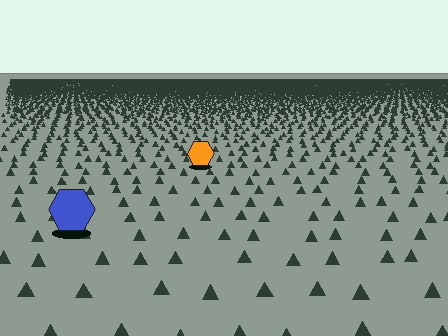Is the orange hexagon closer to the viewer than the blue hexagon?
No. The blue hexagon is closer — you can tell from the texture gradient: the ground texture is coarser near it.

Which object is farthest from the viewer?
The orange hexagon is farthest from the viewer. It appears smaller and the ground texture around it is denser.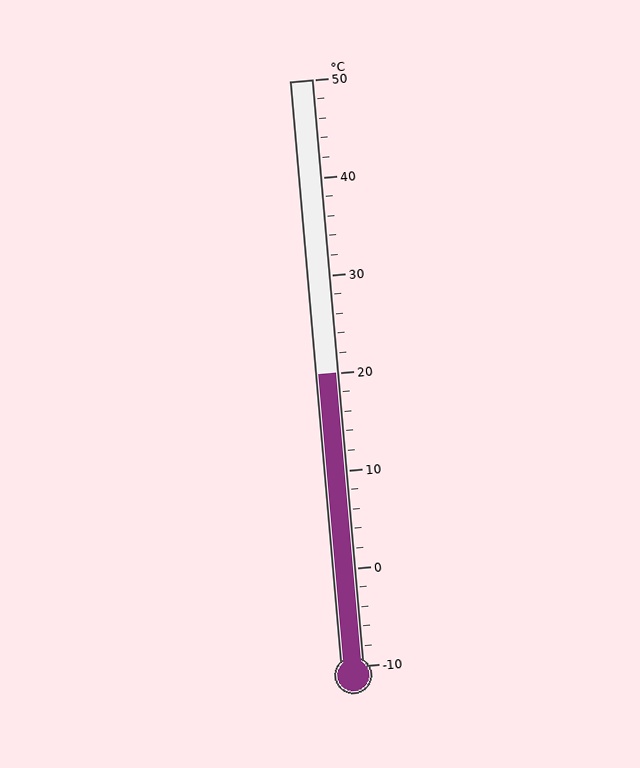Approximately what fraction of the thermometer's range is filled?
The thermometer is filled to approximately 50% of its range.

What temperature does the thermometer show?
The thermometer shows approximately 20°C.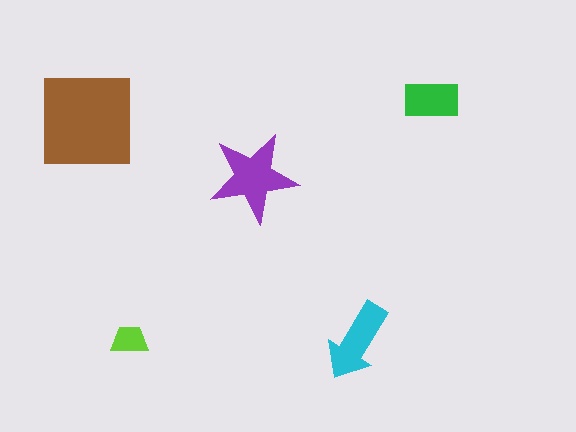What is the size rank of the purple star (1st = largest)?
2nd.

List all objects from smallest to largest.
The lime trapezoid, the green rectangle, the cyan arrow, the purple star, the brown square.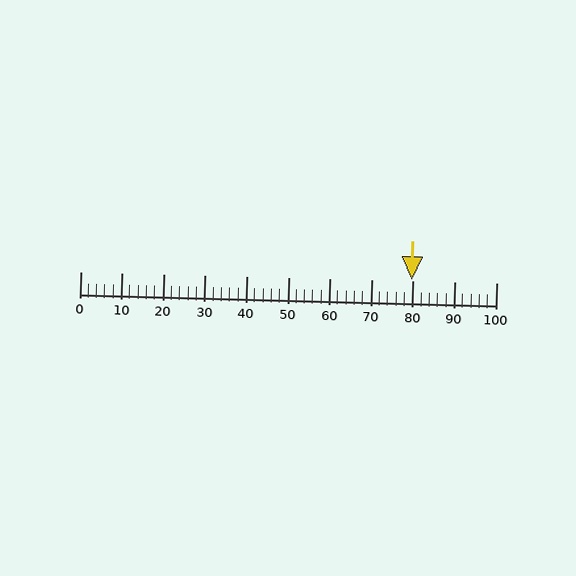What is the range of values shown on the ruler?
The ruler shows values from 0 to 100.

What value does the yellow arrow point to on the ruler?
The yellow arrow points to approximately 80.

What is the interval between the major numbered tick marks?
The major tick marks are spaced 10 units apart.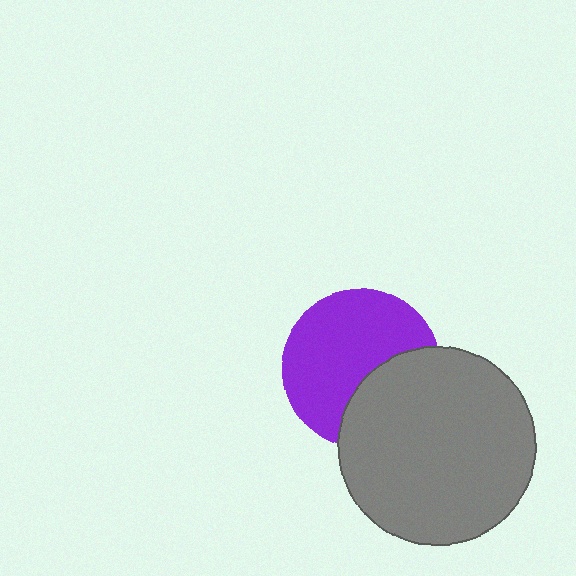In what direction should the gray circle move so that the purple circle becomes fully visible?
The gray circle should move toward the lower-right. That is the shortest direction to clear the overlap and leave the purple circle fully visible.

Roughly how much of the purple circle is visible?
Most of it is visible (roughly 65%).